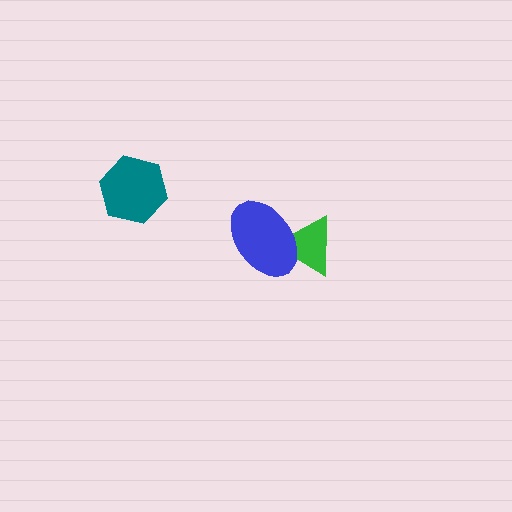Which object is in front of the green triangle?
The blue ellipse is in front of the green triangle.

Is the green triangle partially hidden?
Yes, it is partially covered by another shape.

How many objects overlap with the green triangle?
1 object overlaps with the green triangle.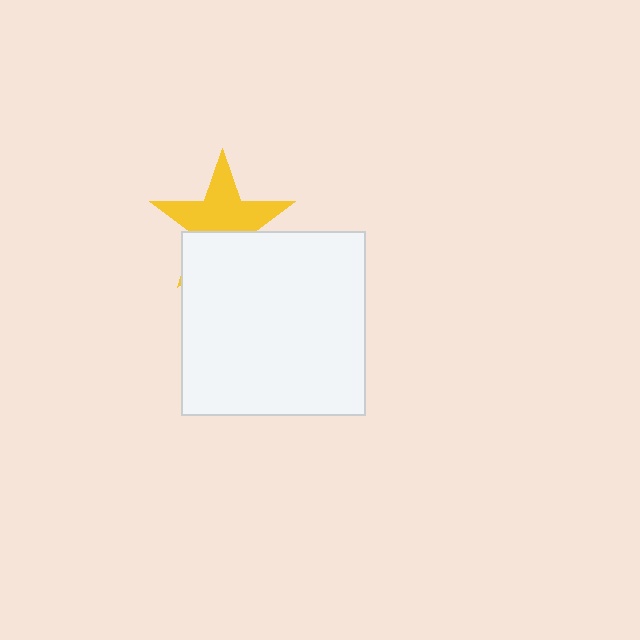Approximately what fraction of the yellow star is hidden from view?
Roughly 39% of the yellow star is hidden behind the white square.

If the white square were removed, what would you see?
You would see the complete yellow star.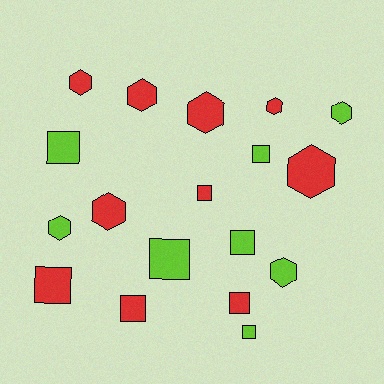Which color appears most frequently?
Red, with 10 objects.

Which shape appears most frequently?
Hexagon, with 9 objects.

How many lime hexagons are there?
There are 3 lime hexagons.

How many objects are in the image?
There are 18 objects.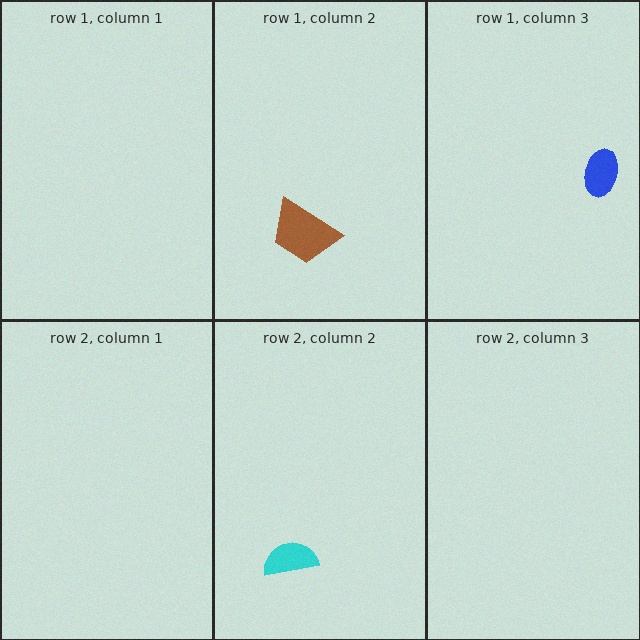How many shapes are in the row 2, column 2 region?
1.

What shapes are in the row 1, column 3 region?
The blue ellipse.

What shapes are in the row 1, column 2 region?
The brown trapezoid.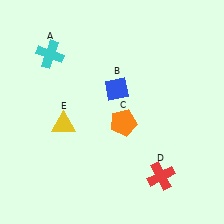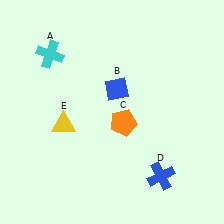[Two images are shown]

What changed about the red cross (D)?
In Image 1, D is red. In Image 2, it changed to blue.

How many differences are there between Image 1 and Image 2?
There is 1 difference between the two images.